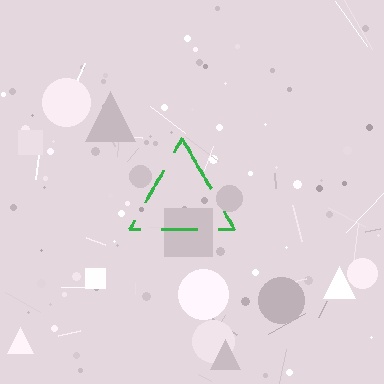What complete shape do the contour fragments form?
The contour fragments form a triangle.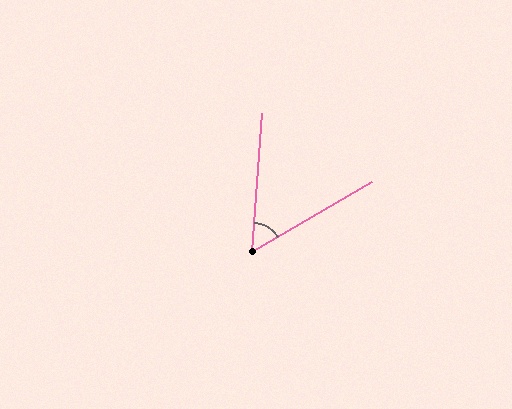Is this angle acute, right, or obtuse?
It is acute.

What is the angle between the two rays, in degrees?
Approximately 55 degrees.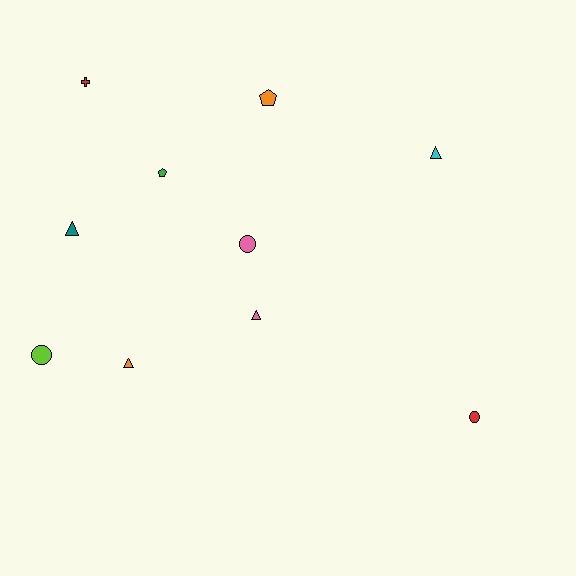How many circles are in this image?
There are 3 circles.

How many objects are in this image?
There are 10 objects.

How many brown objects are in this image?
There are no brown objects.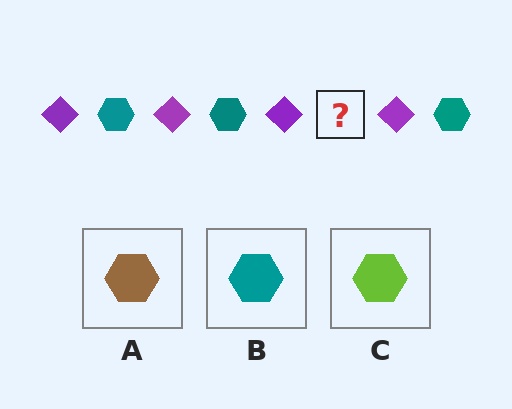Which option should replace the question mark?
Option B.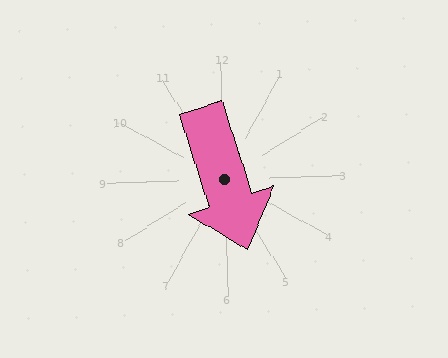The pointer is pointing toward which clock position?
Roughly 5 o'clock.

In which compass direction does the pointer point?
South.